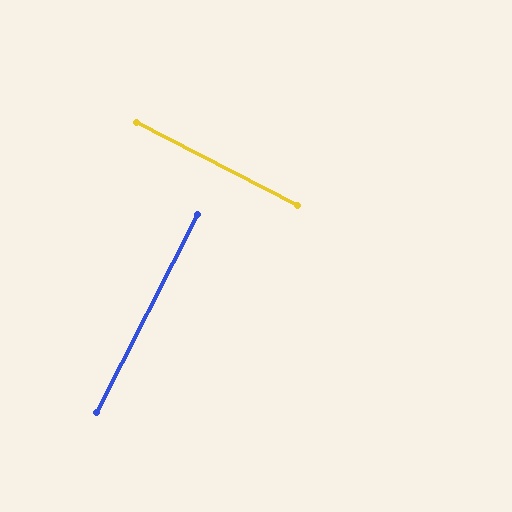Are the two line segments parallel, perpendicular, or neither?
Perpendicular — they meet at approximately 90°.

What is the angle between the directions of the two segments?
Approximately 90 degrees.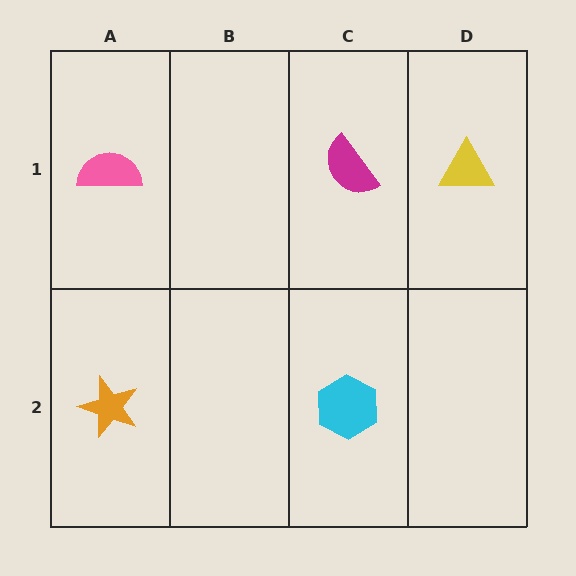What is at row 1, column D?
A yellow triangle.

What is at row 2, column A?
An orange star.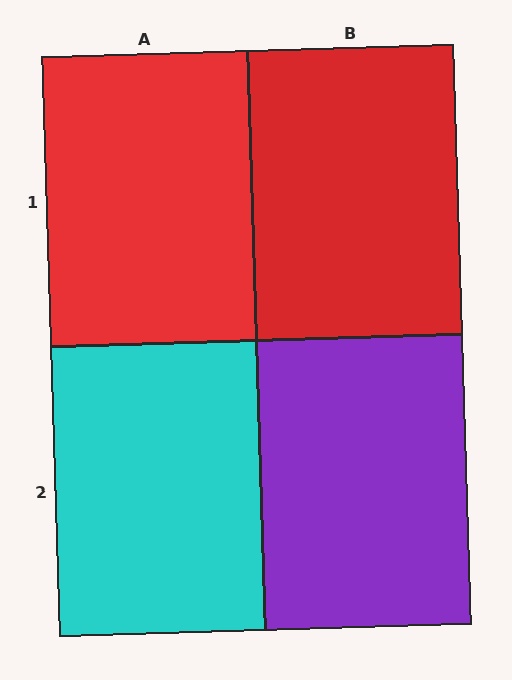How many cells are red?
2 cells are red.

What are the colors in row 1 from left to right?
Red, red.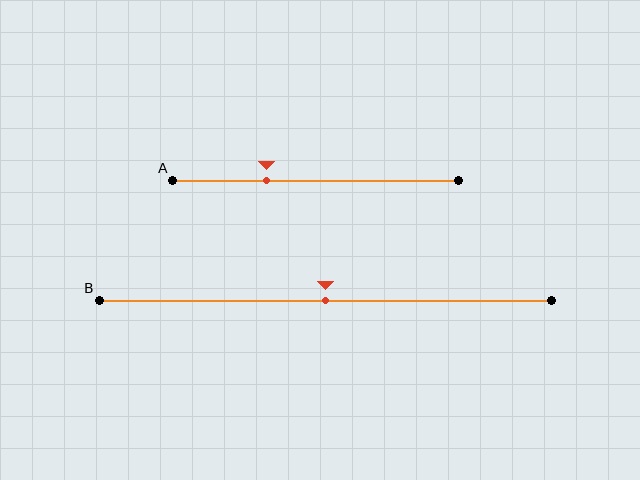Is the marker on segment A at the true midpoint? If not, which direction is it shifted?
No, the marker on segment A is shifted to the left by about 17% of the segment length.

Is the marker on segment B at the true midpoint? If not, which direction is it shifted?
Yes, the marker on segment B is at the true midpoint.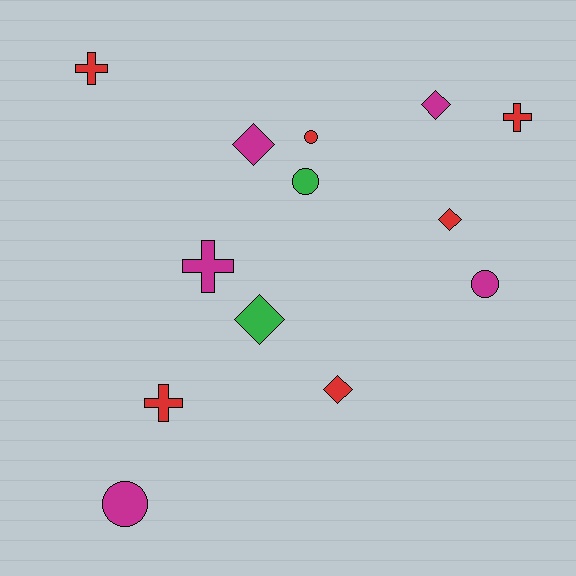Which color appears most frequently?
Red, with 6 objects.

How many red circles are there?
There is 1 red circle.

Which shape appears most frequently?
Diamond, with 5 objects.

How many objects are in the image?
There are 13 objects.